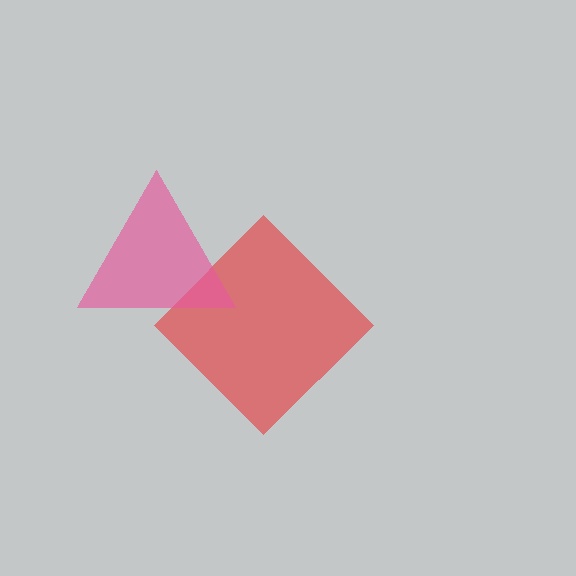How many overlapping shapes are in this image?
There are 2 overlapping shapes in the image.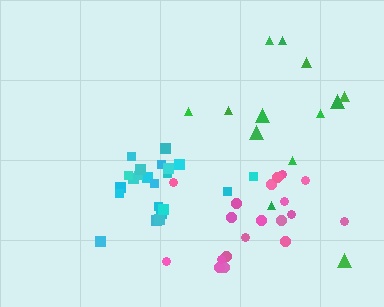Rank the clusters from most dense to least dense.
cyan, pink, green.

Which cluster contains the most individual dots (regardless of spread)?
Cyan (22).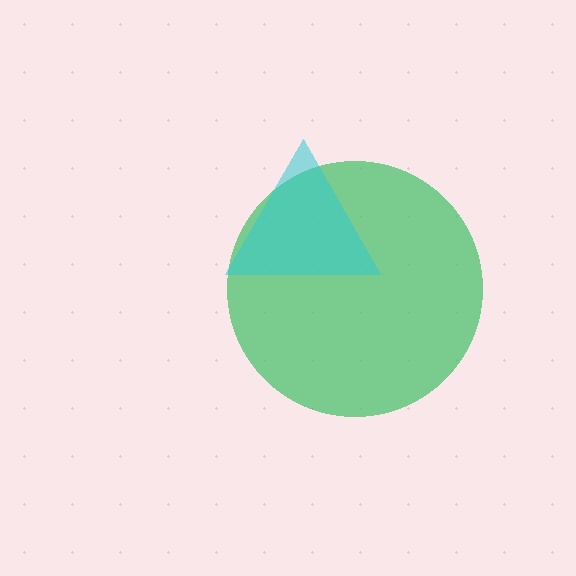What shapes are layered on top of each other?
The layered shapes are: a green circle, a cyan triangle.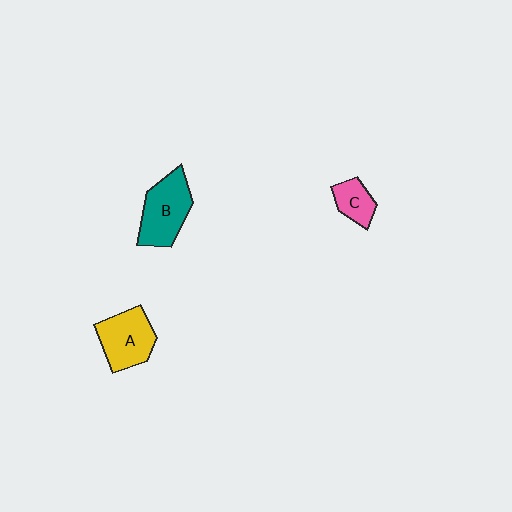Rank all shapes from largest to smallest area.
From largest to smallest: B (teal), A (yellow), C (pink).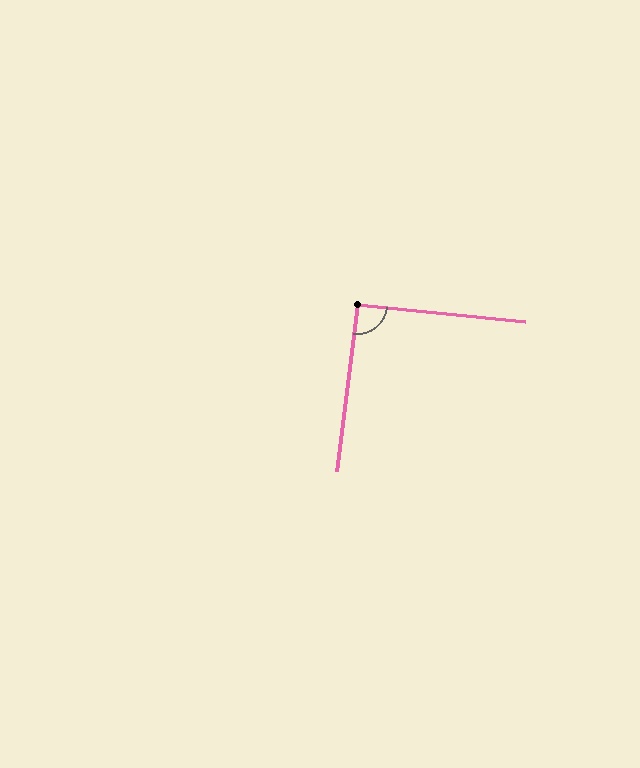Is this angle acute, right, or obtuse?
It is approximately a right angle.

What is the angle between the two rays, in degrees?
Approximately 91 degrees.